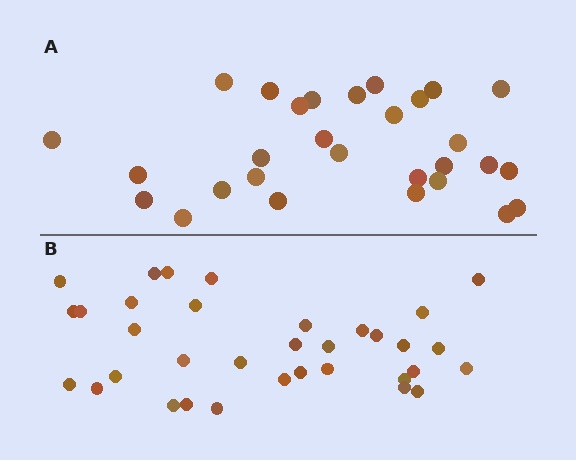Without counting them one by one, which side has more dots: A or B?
Region B (the bottom region) has more dots.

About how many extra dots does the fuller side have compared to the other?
Region B has about 5 more dots than region A.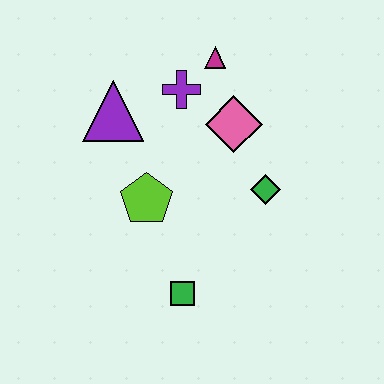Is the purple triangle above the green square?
Yes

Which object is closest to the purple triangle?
The purple cross is closest to the purple triangle.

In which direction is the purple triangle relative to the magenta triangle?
The purple triangle is to the left of the magenta triangle.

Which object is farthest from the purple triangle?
The green square is farthest from the purple triangle.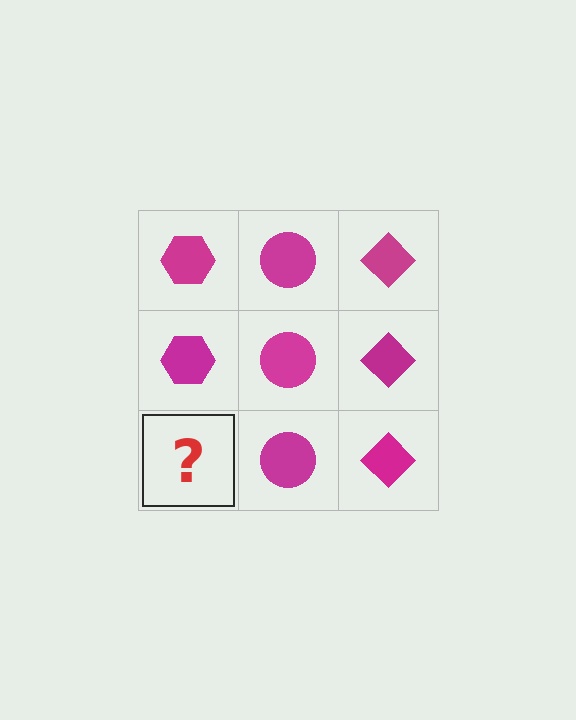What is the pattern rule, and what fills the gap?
The rule is that each column has a consistent shape. The gap should be filled with a magenta hexagon.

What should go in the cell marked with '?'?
The missing cell should contain a magenta hexagon.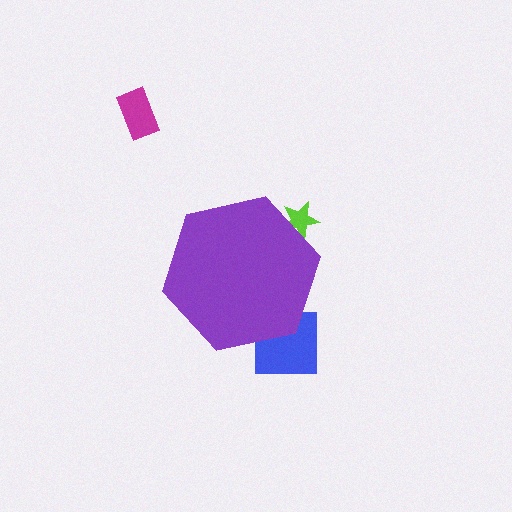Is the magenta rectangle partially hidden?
No, the magenta rectangle is fully visible.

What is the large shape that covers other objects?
A purple hexagon.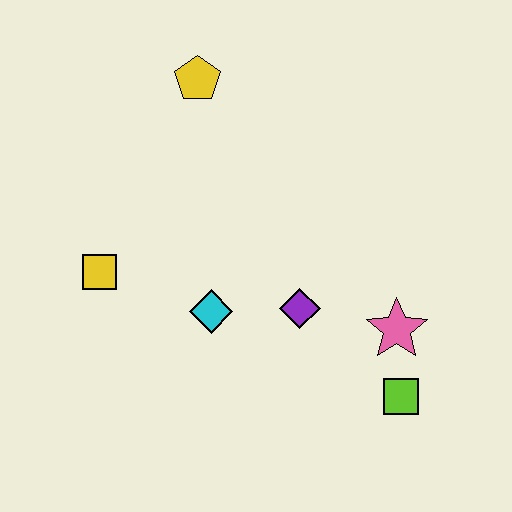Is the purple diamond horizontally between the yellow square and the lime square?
Yes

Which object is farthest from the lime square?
The yellow pentagon is farthest from the lime square.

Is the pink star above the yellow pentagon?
No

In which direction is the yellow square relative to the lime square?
The yellow square is to the left of the lime square.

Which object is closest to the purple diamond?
The cyan diamond is closest to the purple diamond.